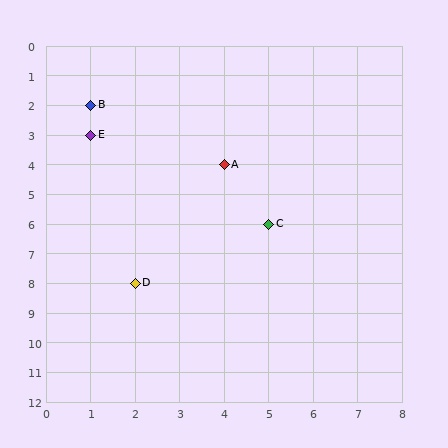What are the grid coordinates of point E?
Point E is at grid coordinates (1, 3).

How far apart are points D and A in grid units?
Points D and A are 2 columns and 4 rows apart (about 4.5 grid units diagonally).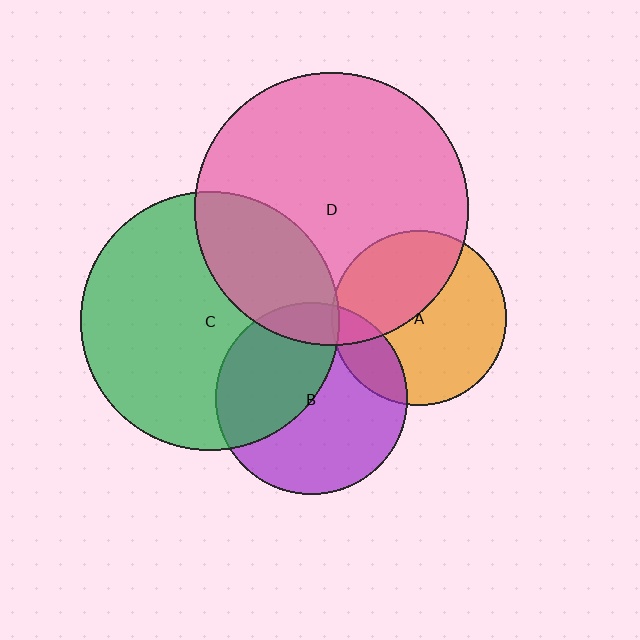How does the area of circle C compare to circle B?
Approximately 1.8 times.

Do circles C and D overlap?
Yes.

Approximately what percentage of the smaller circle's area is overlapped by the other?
Approximately 30%.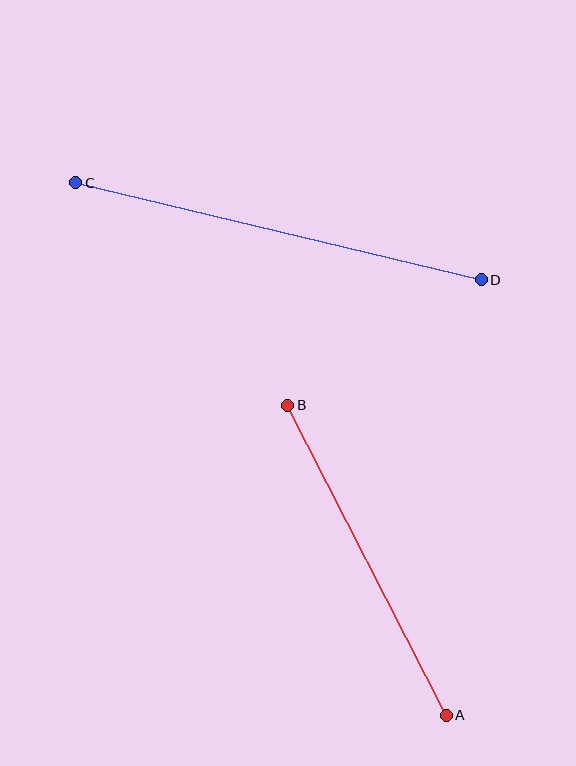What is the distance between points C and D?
The distance is approximately 417 pixels.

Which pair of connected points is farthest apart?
Points C and D are farthest apart.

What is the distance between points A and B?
The distance is approximately 348 pixels.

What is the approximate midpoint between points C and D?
The midpoint is at approximately (278, 231) pixels.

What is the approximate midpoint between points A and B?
The midpoint is at approximately (367, 560) pixels.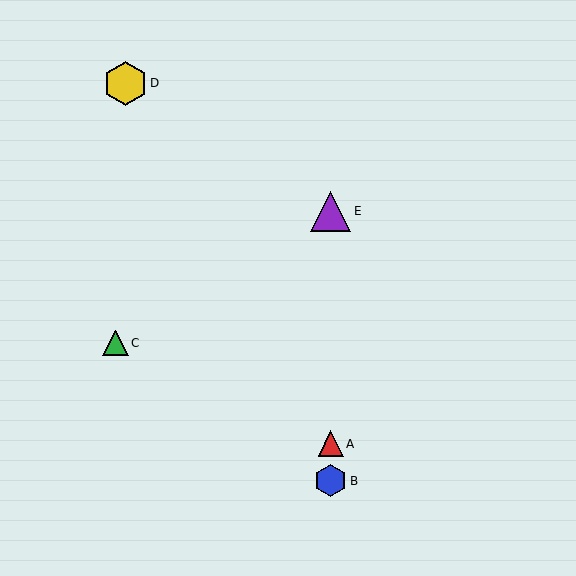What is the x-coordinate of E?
Object E is at x≈331.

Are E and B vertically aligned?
Yes, both are at x≈331.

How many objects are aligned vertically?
3 objects (A, B, E) are aligned vertically.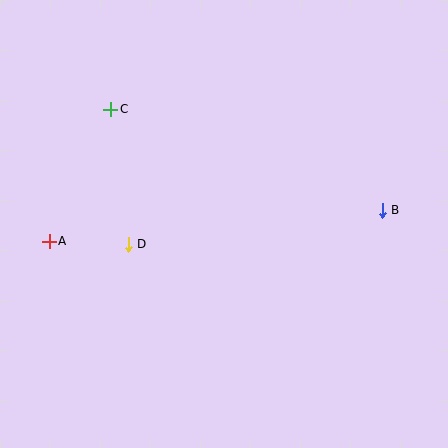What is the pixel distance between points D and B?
The distance between D and B is 256 pixels.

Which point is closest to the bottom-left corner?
Point A is closest to the bottom-left corner.